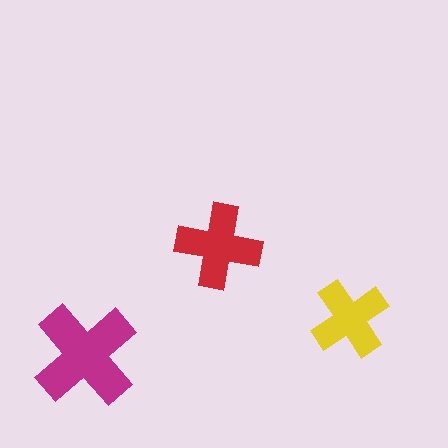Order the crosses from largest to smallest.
the magenta one, the red one, the yellow one.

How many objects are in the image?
There are 3 objects in the image.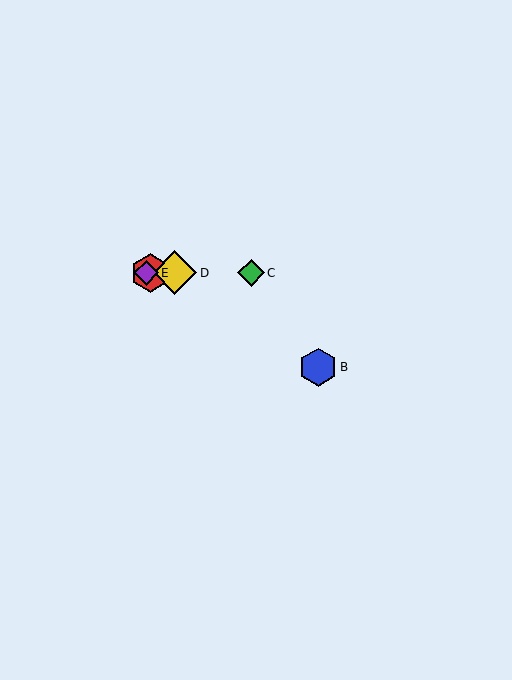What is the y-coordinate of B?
Object B is at y≈367.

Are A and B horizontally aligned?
No, A is at y≈273 and B is at y≈367.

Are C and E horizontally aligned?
Yes, both are at y≈273.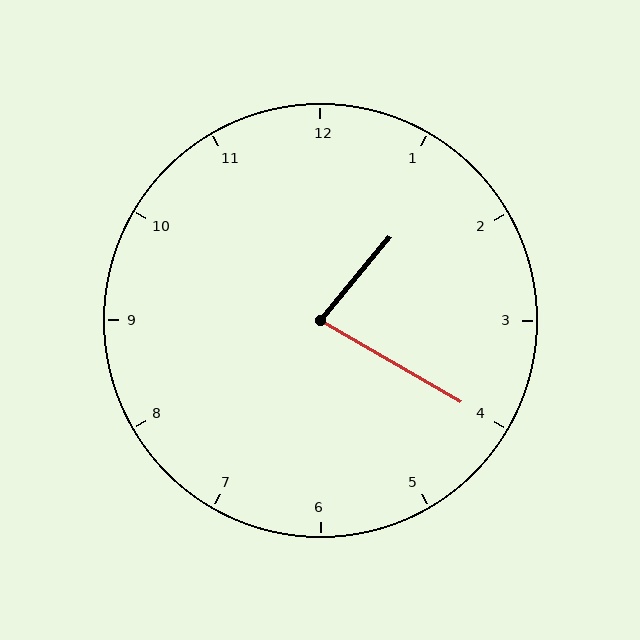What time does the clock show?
1:20.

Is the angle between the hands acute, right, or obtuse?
It is acute.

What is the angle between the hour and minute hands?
Approximately 80 degrees.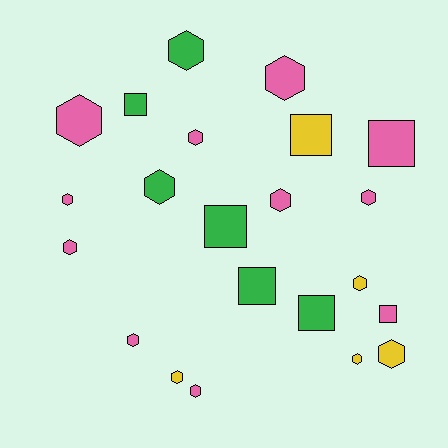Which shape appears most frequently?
Hexagon, with 15 objects.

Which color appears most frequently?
Pink, with 11 objects.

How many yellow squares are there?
There is 1 yellow square.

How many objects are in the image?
There are 22 objects.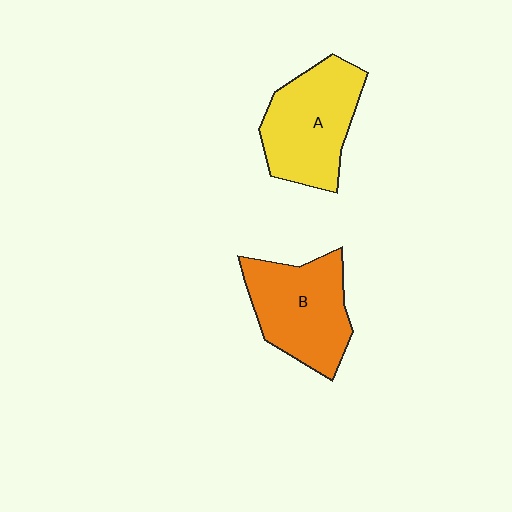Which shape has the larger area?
Shape A (yellow).